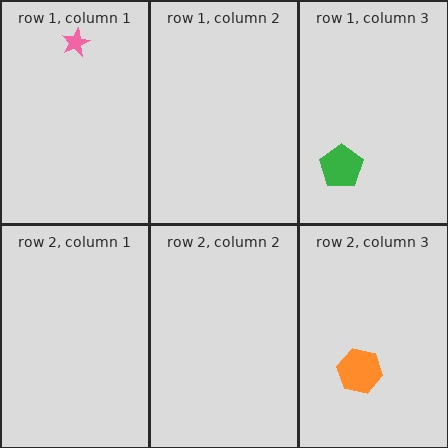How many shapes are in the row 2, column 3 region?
1.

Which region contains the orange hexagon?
The row 2, column 3 region.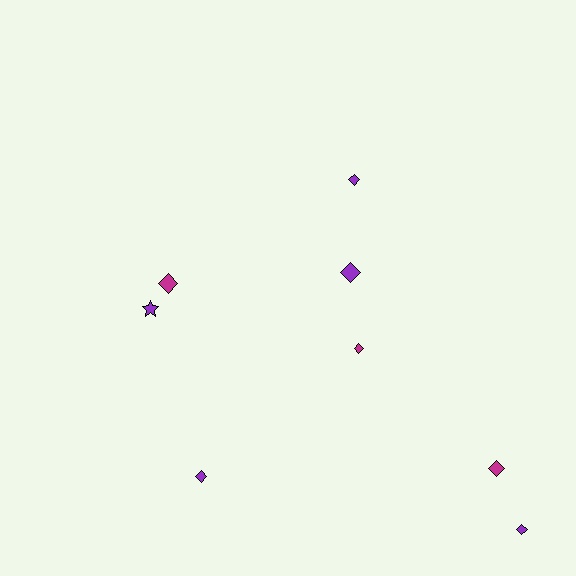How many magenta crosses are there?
There are no magenta crosses.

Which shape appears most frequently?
Diamond, with 7 objects.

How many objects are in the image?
There are 8 objects.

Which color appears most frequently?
Purple, with 5 objects.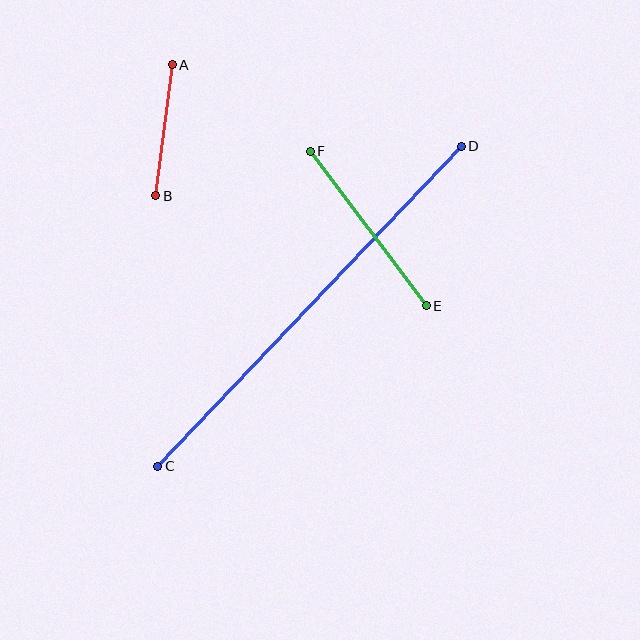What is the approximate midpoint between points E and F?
The midpoint is at approximately (368, 229) pixels.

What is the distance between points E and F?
The distance is approximately 193 pixels.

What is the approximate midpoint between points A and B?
The midpoint is at approximately (164, 130) pixels.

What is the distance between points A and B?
The distance is approximately 132 pixels.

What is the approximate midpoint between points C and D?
The midpoint is at approximately (310, 306) pixels.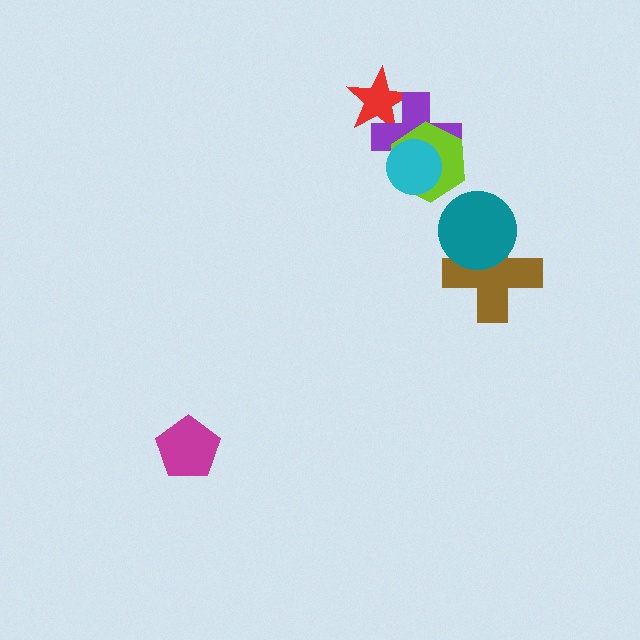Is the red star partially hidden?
Yes, it is partially covered by another shape.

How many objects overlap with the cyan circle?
2 objects overlap with the cyan circle.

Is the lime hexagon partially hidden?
Yes, it is partially covered by another shape.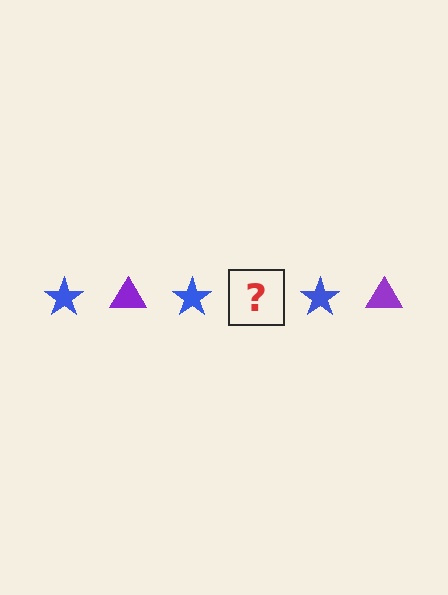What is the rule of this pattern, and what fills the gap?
The rule is that the pattern alternates between blue star and purple triangle. The gap should be filled with a purple triangle.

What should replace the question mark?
The question mark should be replaced with a purple triangle.